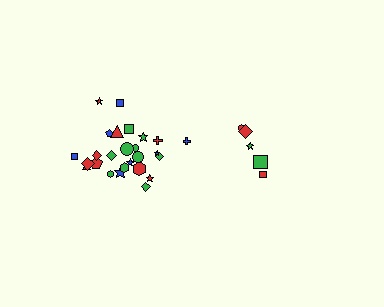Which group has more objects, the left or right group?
The left group.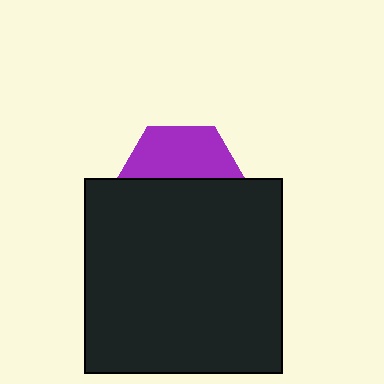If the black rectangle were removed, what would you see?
You would see the complete purple hexagon.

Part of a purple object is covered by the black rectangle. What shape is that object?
It is a hexagon.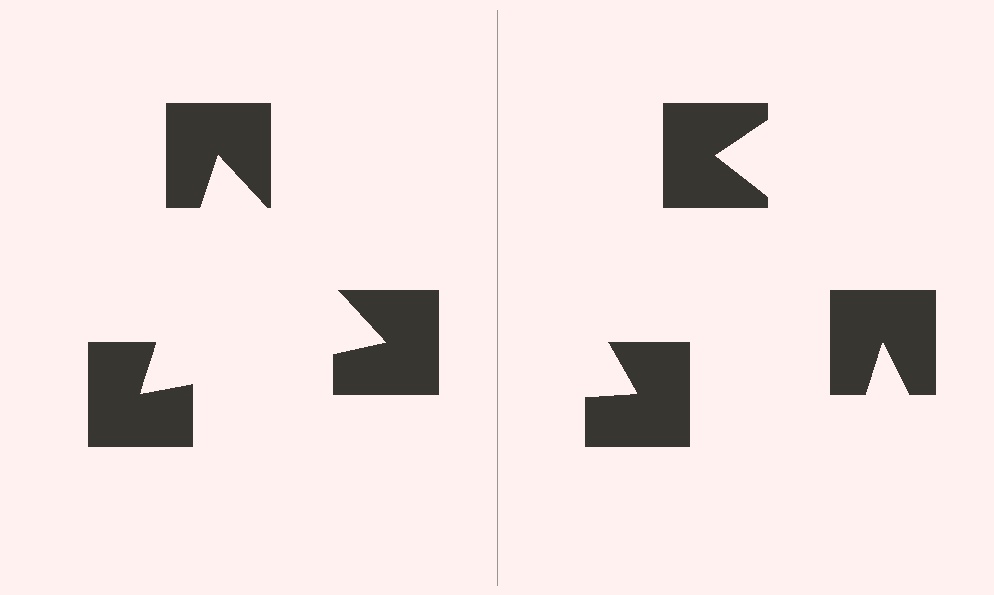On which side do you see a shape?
An illusory triangle appears on the left side. On the right side the wedge cuts are rotated, so no coherent shape forms.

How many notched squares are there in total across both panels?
6 — 3 on each side.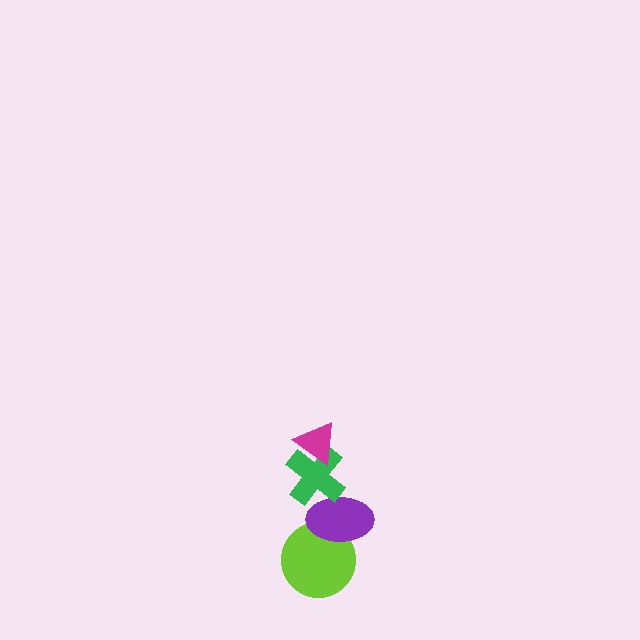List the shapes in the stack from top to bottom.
From top to bottom: the magenta triangle, the green cross, the purple ellipse, the lime circle.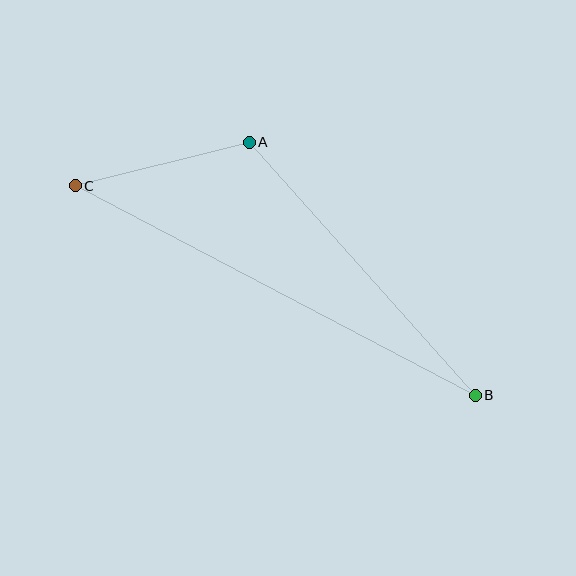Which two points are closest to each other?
Points A and C are closest to each other.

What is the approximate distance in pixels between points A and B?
The distance between A and B is approximately 339 pixels.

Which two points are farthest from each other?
Points B and C are farthest from each other.